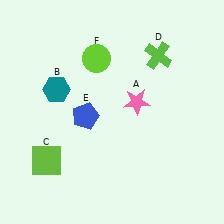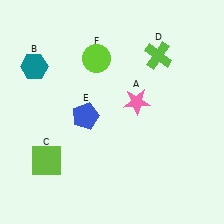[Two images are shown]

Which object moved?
The teal hexagon (B) moved up.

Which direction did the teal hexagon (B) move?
The teal hexagon (B) moved up.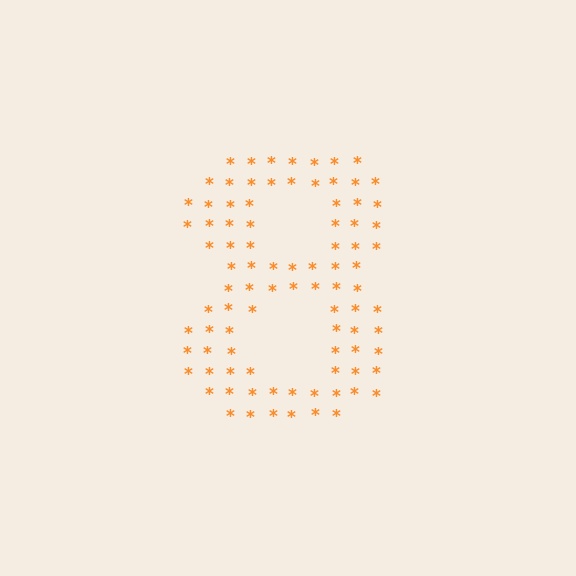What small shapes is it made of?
It is made of small asterisks.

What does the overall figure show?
The overall figure shows the digit 8.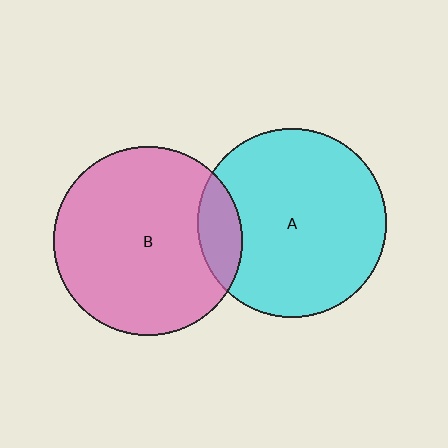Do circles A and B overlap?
Yes.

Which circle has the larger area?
Circle A (cyan).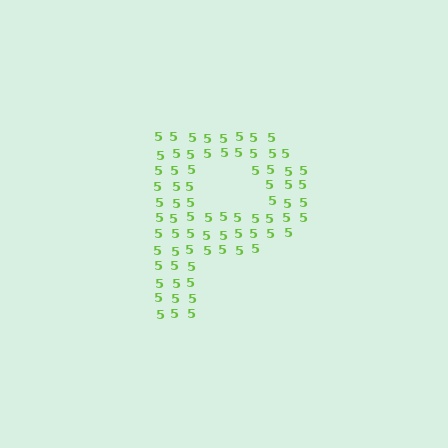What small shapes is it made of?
It is made of small digit 5's.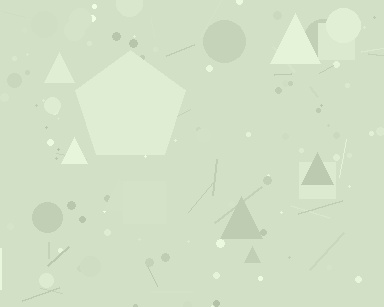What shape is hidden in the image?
A pentagon is hidden in the image.